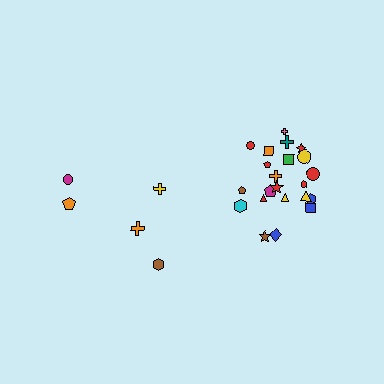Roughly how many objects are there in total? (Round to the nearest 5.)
Roughly 25 objects in total.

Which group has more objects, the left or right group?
The right group.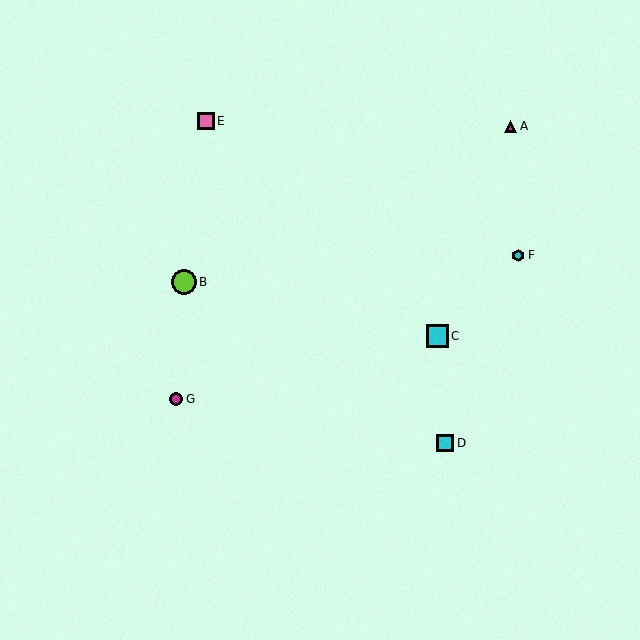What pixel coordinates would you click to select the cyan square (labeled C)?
Click at (437, 336) to select the cyan square C.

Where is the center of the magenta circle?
The center of the magenta circle is at (176, 399).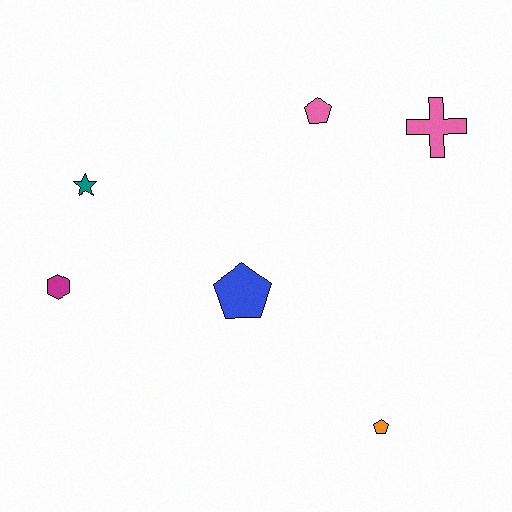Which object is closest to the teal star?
The magenta hexagon is closest to the teal star.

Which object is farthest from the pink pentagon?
The orange pentagon is farthest from the pink pentagon.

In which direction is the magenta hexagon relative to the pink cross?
The magenta hexagon is to the left of the pink cross.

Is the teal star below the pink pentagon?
Yes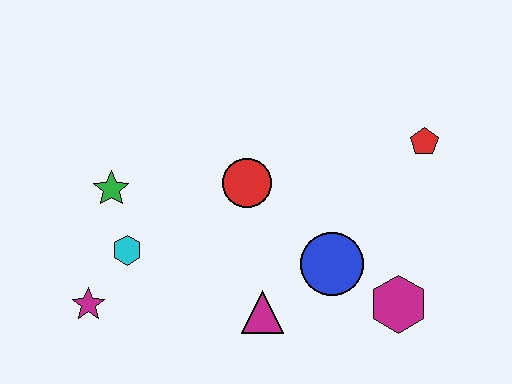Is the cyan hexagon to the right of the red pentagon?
No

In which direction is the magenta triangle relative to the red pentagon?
The magenta triangle is below the red pentagon.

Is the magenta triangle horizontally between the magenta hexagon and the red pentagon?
No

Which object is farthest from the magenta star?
The red pentagon is farthest from the magenta star.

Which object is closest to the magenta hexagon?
The blue circle is closest to the magenta hexagon.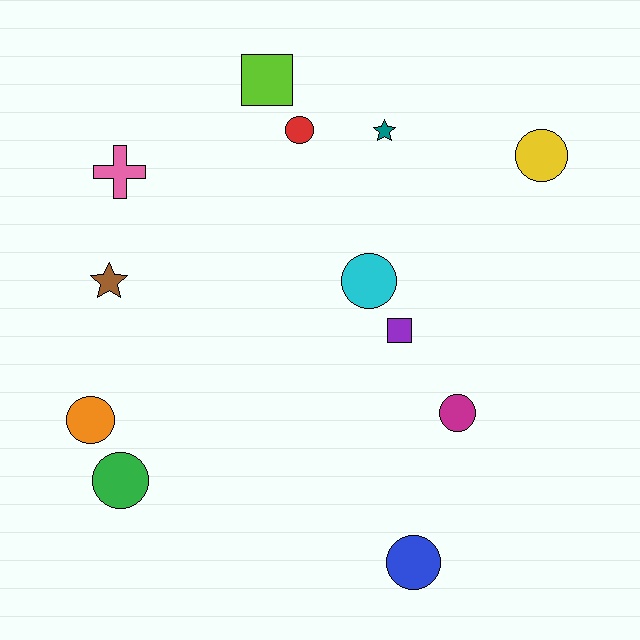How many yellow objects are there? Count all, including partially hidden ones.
There is 1 yellow object.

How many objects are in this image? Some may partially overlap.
There are 12 objects.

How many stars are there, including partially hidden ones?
There are 2 stars.